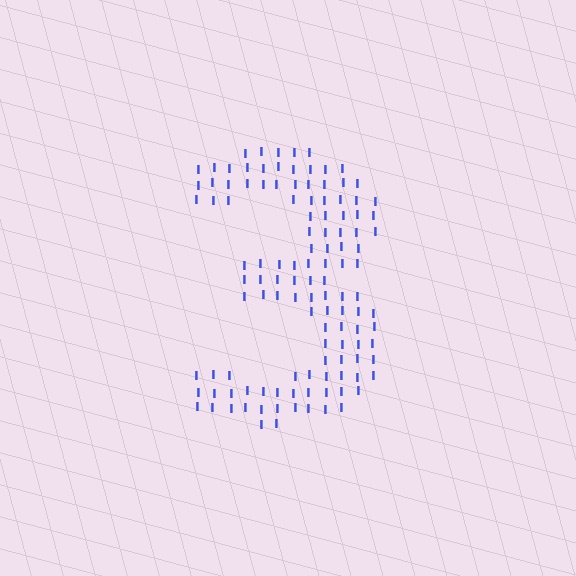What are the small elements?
The small elements are letter I's.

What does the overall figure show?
The overall figure shows the digit 3.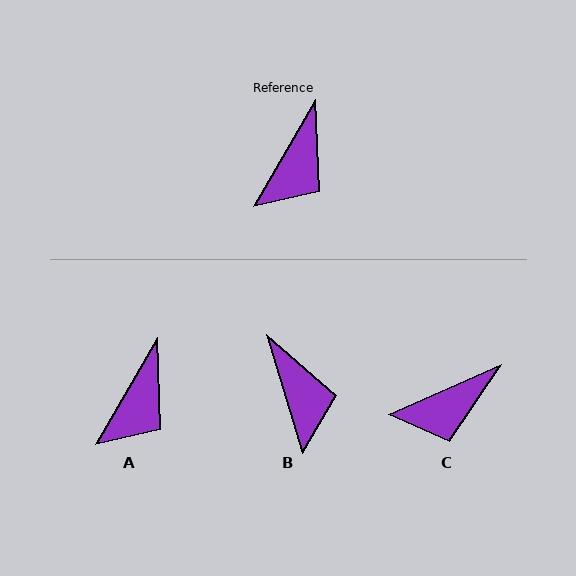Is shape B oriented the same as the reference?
No, it is off by about 47 degrees.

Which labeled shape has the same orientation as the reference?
A.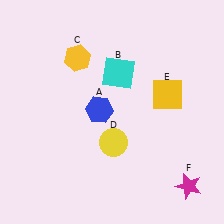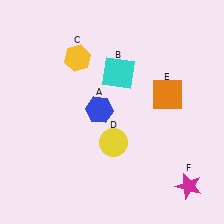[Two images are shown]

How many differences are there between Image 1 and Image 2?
There is 1 difference between the two images.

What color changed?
The square (E) changed from yellow in Image 1 to orange in Image 2.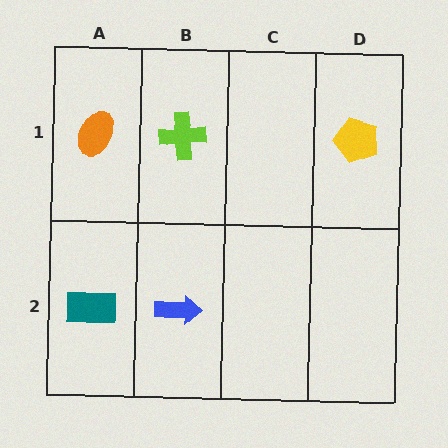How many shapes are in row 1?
3 shapes.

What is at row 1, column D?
A yellow pentagon.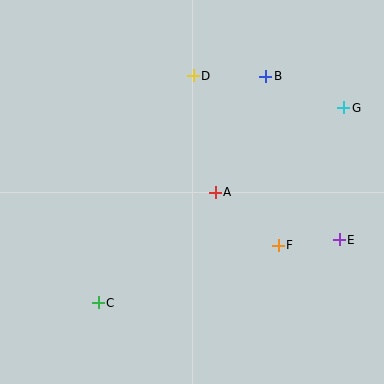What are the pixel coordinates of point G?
Point G is at (344, 108).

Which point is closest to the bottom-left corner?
Point C is closest to the bottom-left corner.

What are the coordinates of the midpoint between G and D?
The midpoint between G and D is at (268, 92).